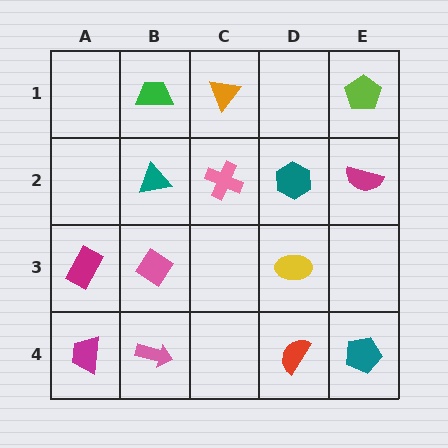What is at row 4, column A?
A magenta trapezoid.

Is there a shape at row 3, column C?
No, that cell is empty.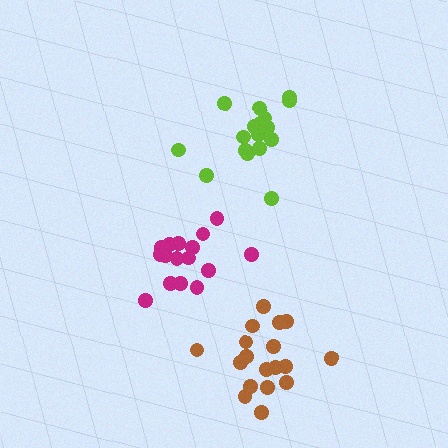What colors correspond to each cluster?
The clusters are colored: lime, magenta, brown.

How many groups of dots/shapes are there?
There are 3 groups.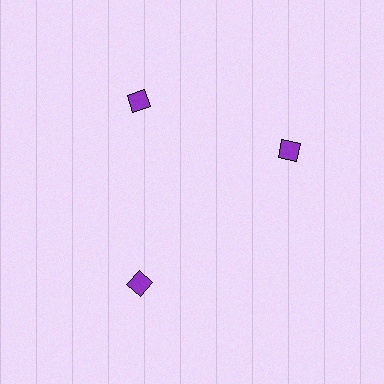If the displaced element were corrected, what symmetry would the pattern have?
It would have 3-fold rotational symmetry — the pattern would map onto itself every 120 degrees.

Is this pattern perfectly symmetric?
No. The 3 purple squares are arranged in a ring, but one element near the 3 o'clock position is rotated out of alignment along the ring, breaking the 3-fold rotational symmetry.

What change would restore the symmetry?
The symmetry would be restored by rotating it back into even spacing with its neighbors so that all 3 squares sit at equal angles and equal distance from the center.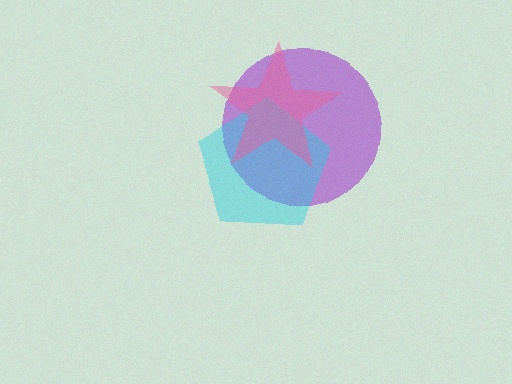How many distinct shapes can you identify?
There are 3 distinct shapes: a purple circle, a cyan pentagon, a pink star.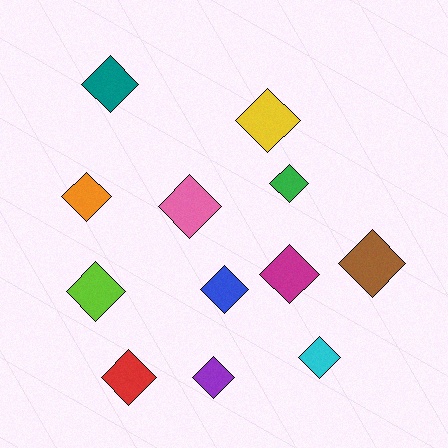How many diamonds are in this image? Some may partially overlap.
There are 12 diamonds.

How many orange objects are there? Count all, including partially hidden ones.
There is 1 orange object.